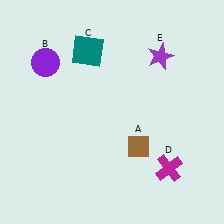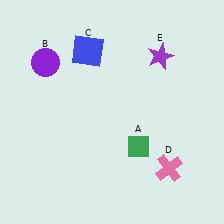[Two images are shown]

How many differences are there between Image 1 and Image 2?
There are 3 differences between the two images.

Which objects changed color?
A changed from brown to green. C changed from teal to blue. D changed from magenta to pink.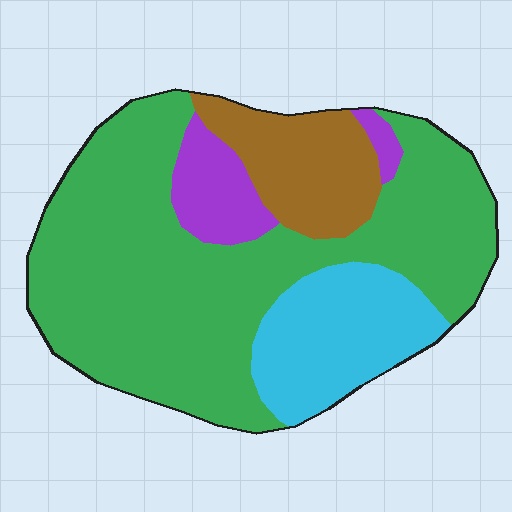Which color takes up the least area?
Purple, at roughly 10%.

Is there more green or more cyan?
Green.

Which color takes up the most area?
Green, at roughly 60%.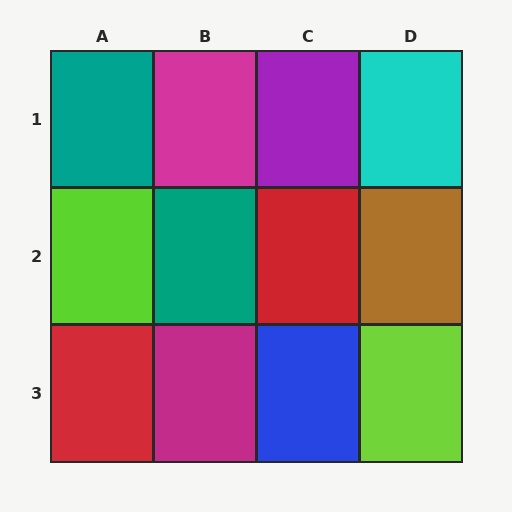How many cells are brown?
1 cell is brown.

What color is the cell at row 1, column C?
Purple.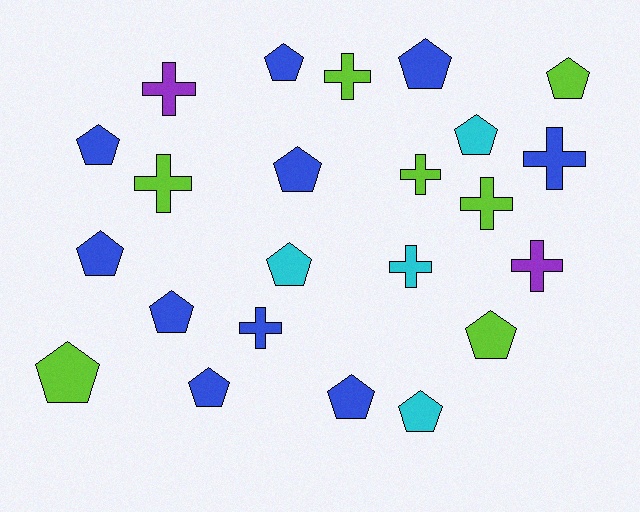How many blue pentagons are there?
There are 8 blue pentagons.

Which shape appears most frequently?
Pentagon, with 14 objects.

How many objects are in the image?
There are 23 objects.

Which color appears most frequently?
Blue, with 10 objects.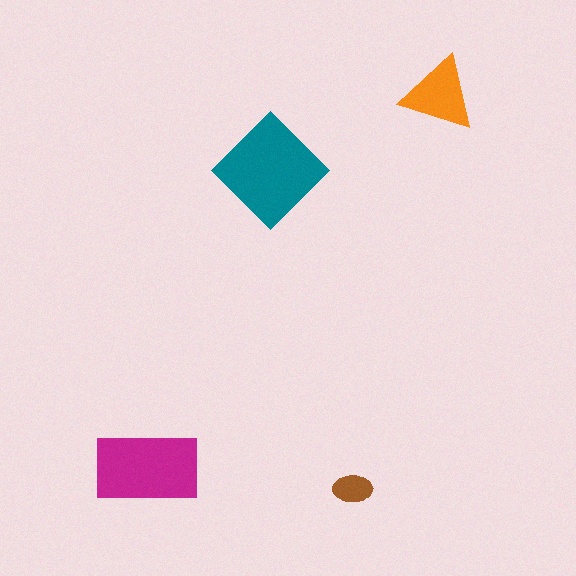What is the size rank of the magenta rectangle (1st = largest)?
2nd.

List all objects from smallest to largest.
The brown ellipse, the orange triangle, the magenta rectangle, the teal diamond.